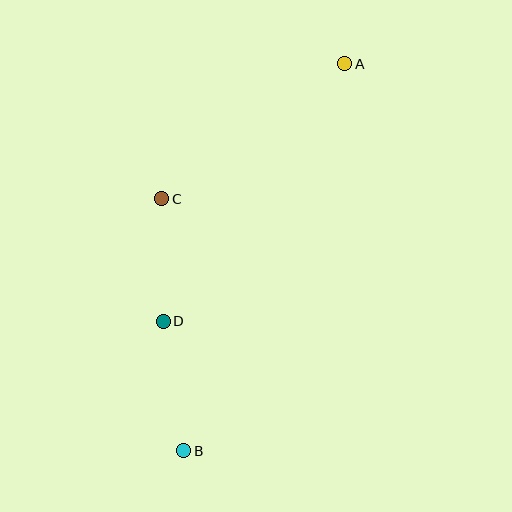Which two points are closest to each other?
Points C and D are closest to each other.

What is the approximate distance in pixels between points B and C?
The distance between B and C is approximately 253 pixels.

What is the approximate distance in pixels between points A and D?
The distance between A and D is approximately 315 pixels.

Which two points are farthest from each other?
Points A and B are farthest from each other.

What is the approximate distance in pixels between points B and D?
The distance between B and D is approximately 131 pixels.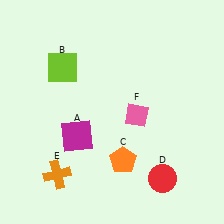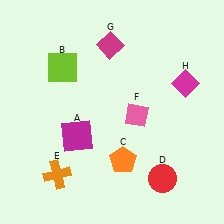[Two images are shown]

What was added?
A magenta diamond (G), a magenta diamond (H) were added in Image 2.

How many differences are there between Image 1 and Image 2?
There are 2 differences between the two images.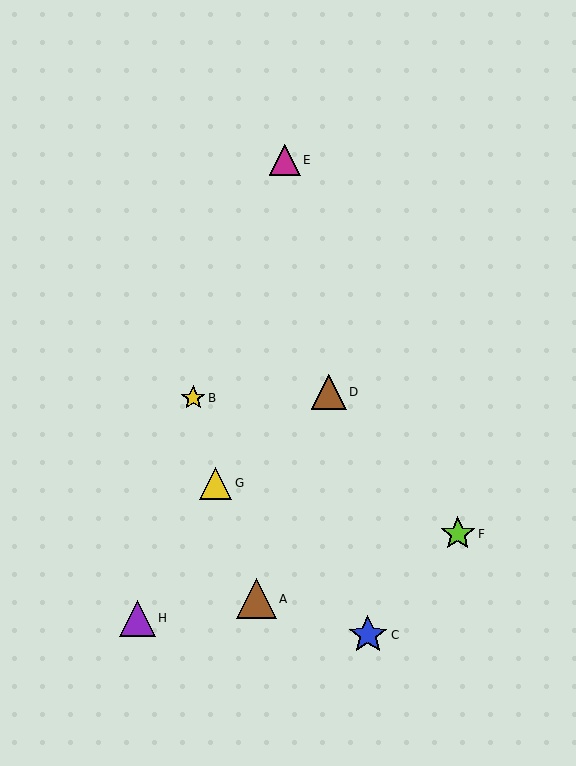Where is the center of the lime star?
The center of the lime star is at (458, 534).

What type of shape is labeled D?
Shape D is a brown triangle.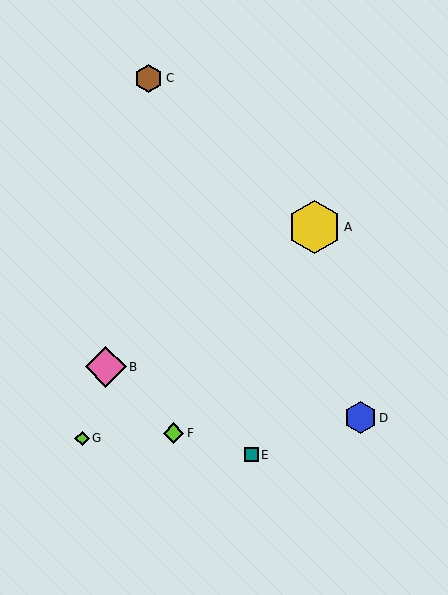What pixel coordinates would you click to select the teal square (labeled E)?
Click at (252, 455) to select the teal square E.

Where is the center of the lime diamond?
The center of the lime diamond is at (82, 438).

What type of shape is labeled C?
Shape C is a brown hexagon.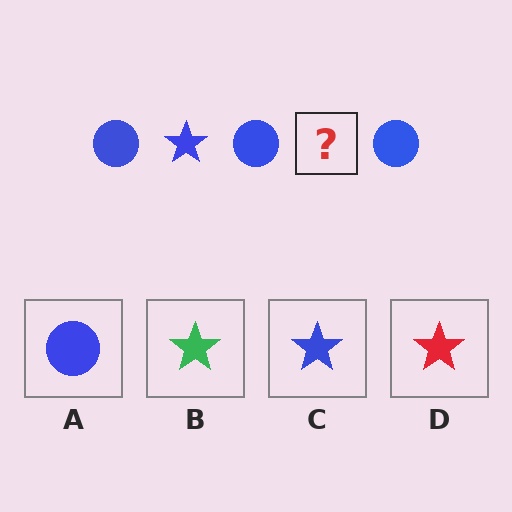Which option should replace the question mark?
Option C.